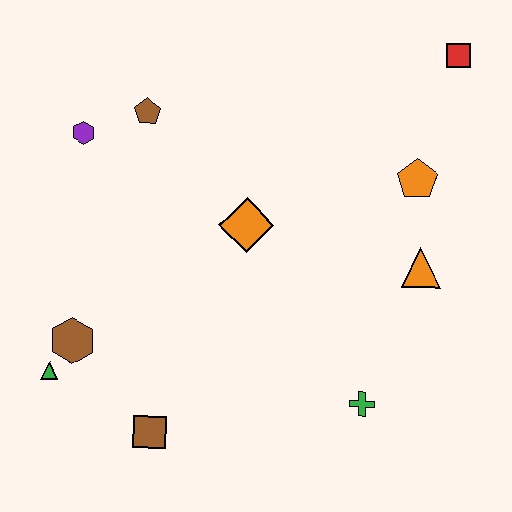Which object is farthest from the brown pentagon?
The green cross is farthest from the brown pentagon.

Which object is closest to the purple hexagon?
The brown pentagon is closest to the purple hexagon.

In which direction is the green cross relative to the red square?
The green cross is below the red square.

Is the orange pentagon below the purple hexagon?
Yes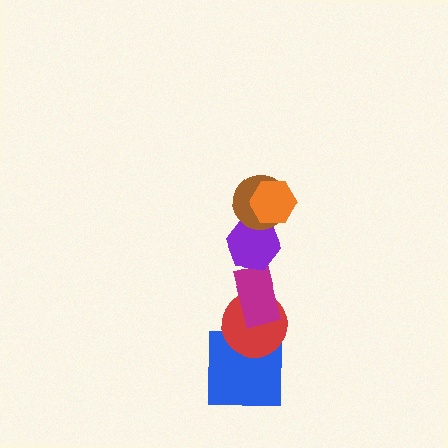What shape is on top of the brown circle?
The orange hexagon is on top of the brown circle.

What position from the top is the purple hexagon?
The purple hexagon is 3rd from the top.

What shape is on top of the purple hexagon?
The brown circle is on top of the purple hexagon.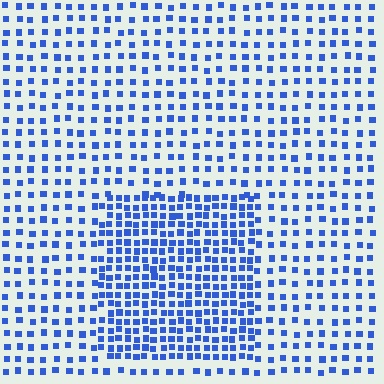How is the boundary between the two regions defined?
The boundary is defined by a change in element density (approximately 2.0x ratio). All elements are the same color, size, and shape.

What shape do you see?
I see a rectangle.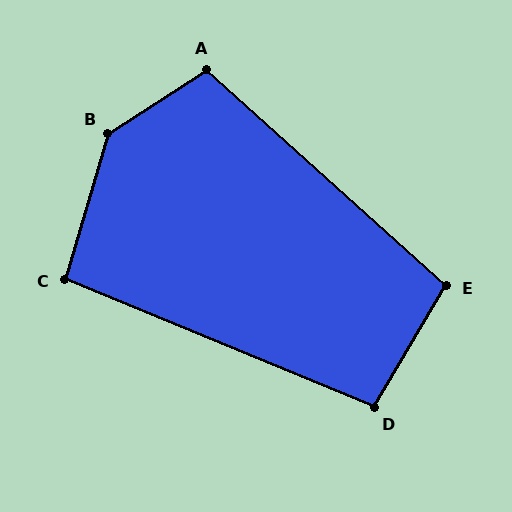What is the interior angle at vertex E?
Approximately 102 degrees (obtuse).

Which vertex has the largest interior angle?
B, at approximately 139 degrees.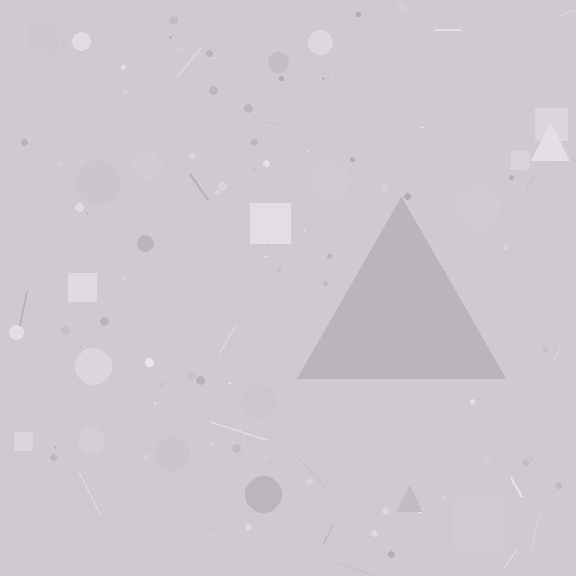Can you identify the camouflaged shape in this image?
The camouflaged shape is a triangle.